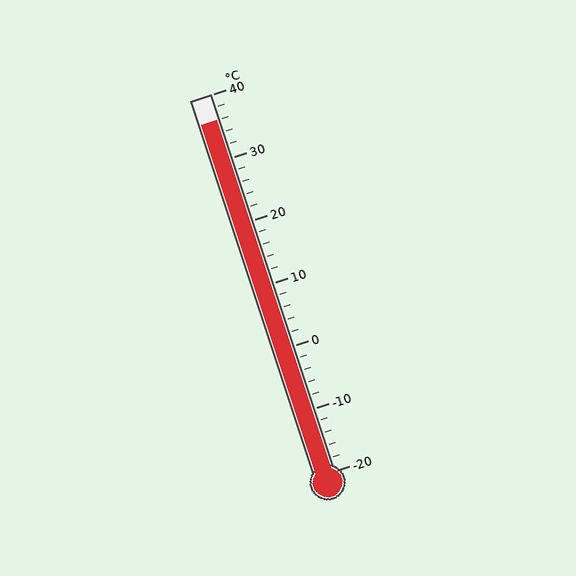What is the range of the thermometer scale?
The thermometer scale ranges from -20°C to 40°C.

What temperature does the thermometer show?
The thermometer shows approximately 36°C.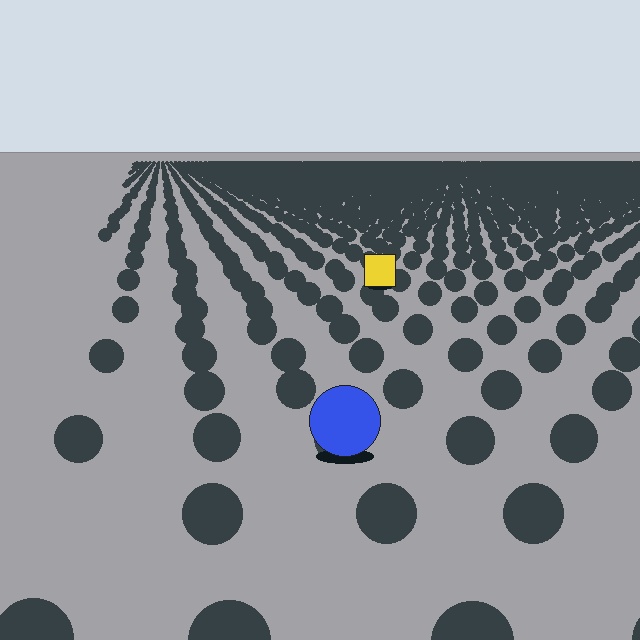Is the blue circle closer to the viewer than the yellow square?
Yes. The blue circle is closer — you can tell from the texture gradient: the ground texture is coarser near it.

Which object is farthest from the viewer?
The yellow square is farthest from the viewer. It appears smaller and the ground texture around it is denser.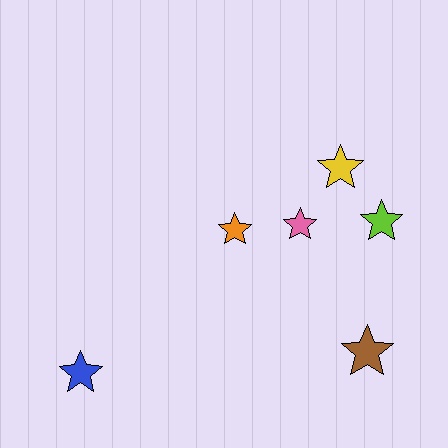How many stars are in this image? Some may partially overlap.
There are 6 stars.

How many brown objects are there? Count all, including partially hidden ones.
There is 1 brown object.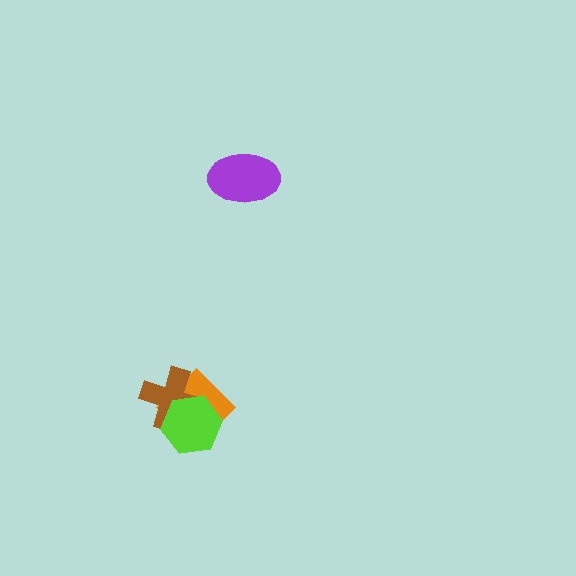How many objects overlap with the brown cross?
2 objects overlap with the brown cross.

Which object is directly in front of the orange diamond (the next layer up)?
The brown cross is directly in front of the orange diamond.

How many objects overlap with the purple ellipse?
0 objects overlap with the purple ellipse.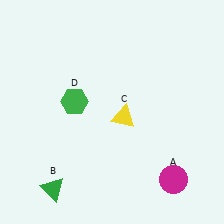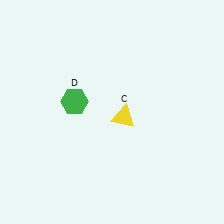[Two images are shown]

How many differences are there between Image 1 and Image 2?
There are 2 differences between the two images.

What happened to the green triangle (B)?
The green triangle (B) was removed in Image 2. It was in the bottom-left area of Image 1.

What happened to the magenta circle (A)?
The magenta circle (A) was removed in Image 2. It was in the bottom-right area of Image 1.